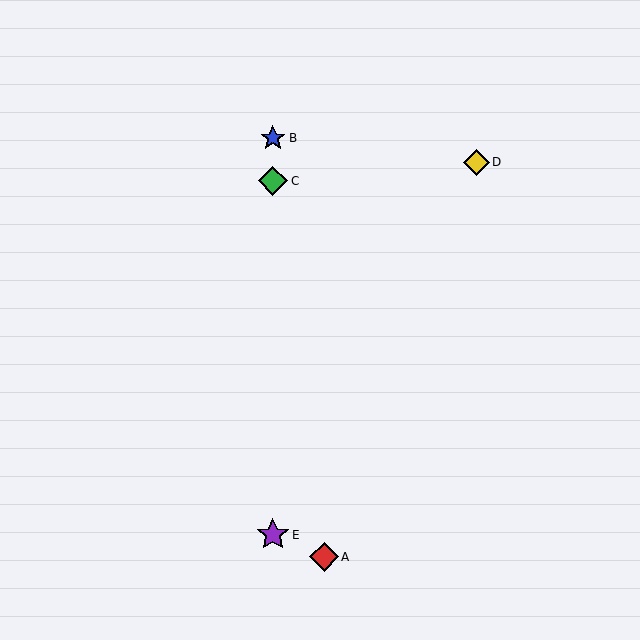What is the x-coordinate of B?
Object B is at x≈273.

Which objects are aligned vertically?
Objects B, C, E are aligned vertically.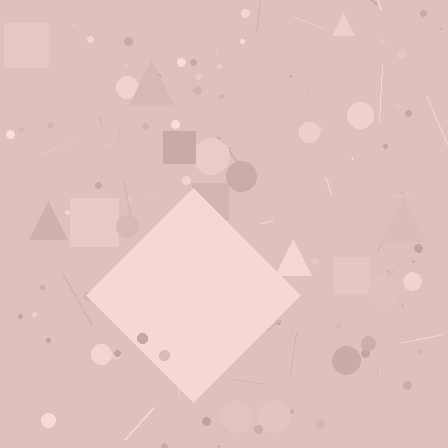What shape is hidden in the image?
A diamond is hidden in the image.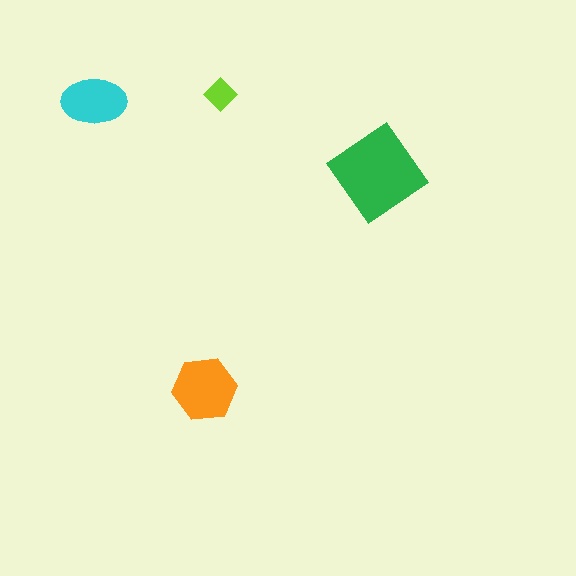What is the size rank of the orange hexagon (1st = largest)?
2nd.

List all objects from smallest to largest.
The lime diamond, the cyan ellipse, the orange hexagon, the green diamond.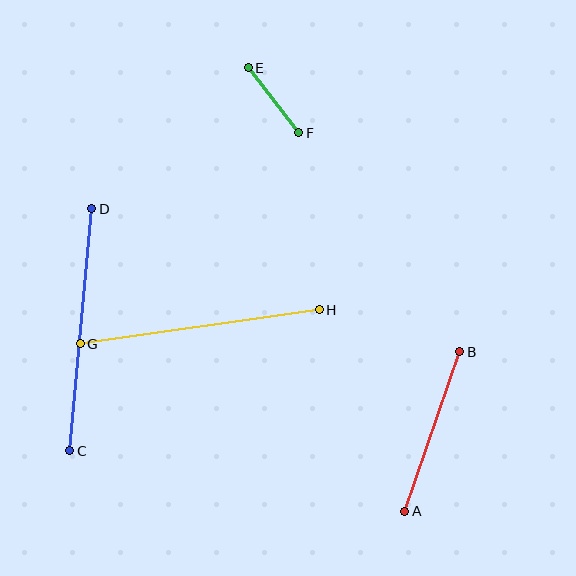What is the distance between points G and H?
The distance is approximately 242 pixels.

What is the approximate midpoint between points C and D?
The midpoint is at approximately (81, 330) pixels.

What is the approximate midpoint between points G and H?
The midpoint is at approximately (200, 327) pixels.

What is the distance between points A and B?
The distance is approximately 168 pixels.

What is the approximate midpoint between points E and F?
The midpoint is at approximately (274, 100) pixels.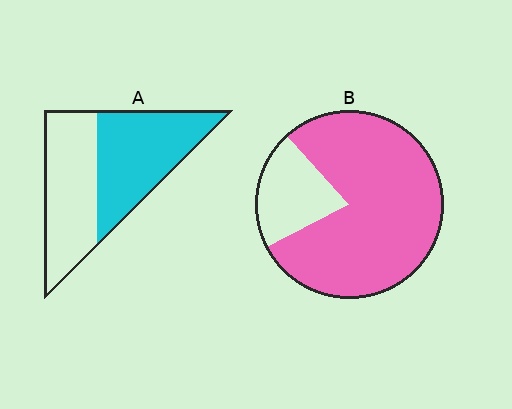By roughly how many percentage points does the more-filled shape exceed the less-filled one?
By roughly 25 percentage points (B over A).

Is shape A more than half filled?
Roughly half.